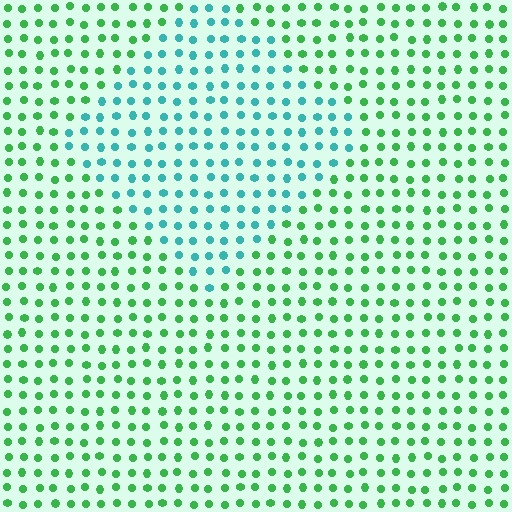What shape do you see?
I see a diamond.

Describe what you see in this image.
The image is filled with small green elements in a uniform arrangement. A diamond-shaped region is visible where the elements are tinted to a slightly different hue, forming a subtle color boundary.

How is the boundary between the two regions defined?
The boundary is defined purely by a slight shift in hue (about 48 degrees). Spacing, size, and orientation are identical on both sides.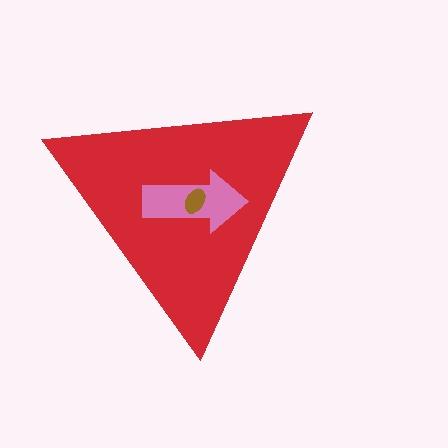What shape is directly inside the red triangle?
The pink arrow.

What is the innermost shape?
The brown ellipse.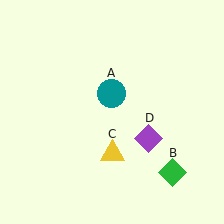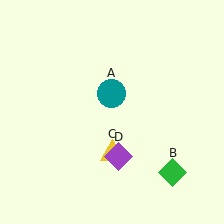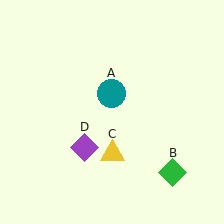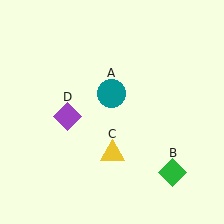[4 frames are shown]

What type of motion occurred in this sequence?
The purple diamond (object D) rotated clockwise around the center of the scene.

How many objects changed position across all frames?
1 object changed position: purple diamond (object D).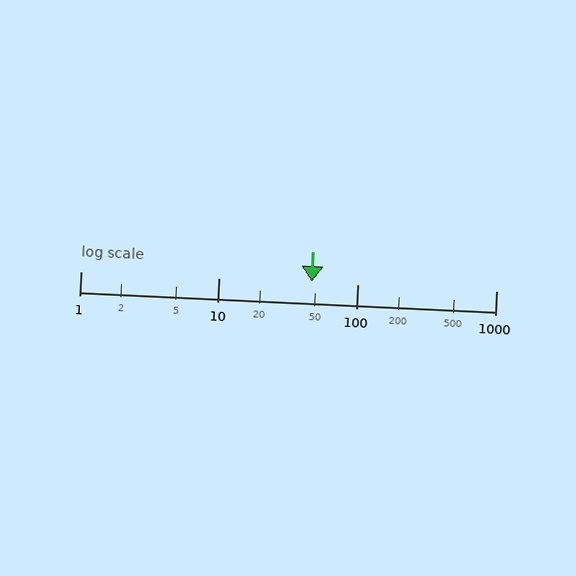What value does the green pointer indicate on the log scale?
The pointer indicates approximately 47.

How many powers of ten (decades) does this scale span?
The scale spans 3 decades, from 1 to 1000.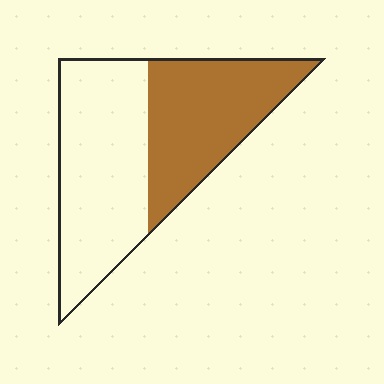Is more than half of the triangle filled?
No.